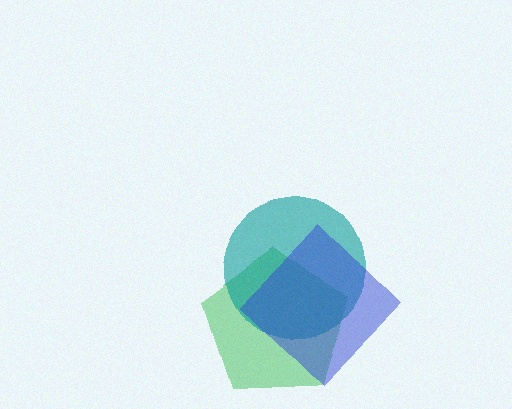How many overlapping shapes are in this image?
There are 3 overlapping shapes in the image.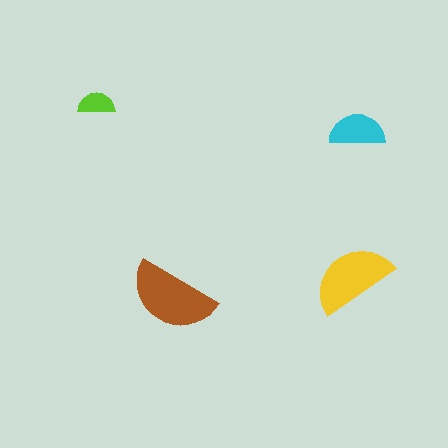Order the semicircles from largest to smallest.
the brown one, the yellow one, the cyan one, the lime one.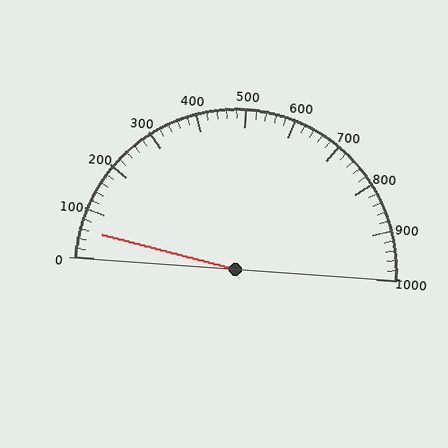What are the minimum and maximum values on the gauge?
The gauge ranges from 0 to 1000.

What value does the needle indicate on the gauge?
The needle indicates approximately 60.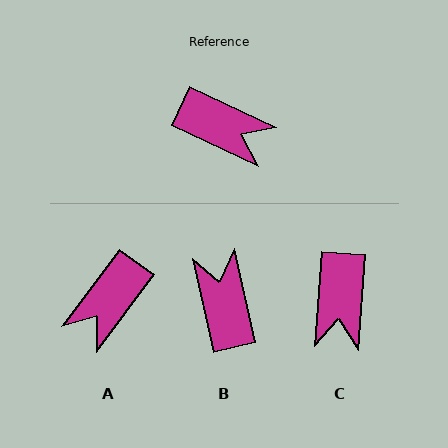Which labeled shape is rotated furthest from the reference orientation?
B, about 128 degrees away.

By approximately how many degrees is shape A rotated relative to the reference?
Approximately 101 degrees clockwise.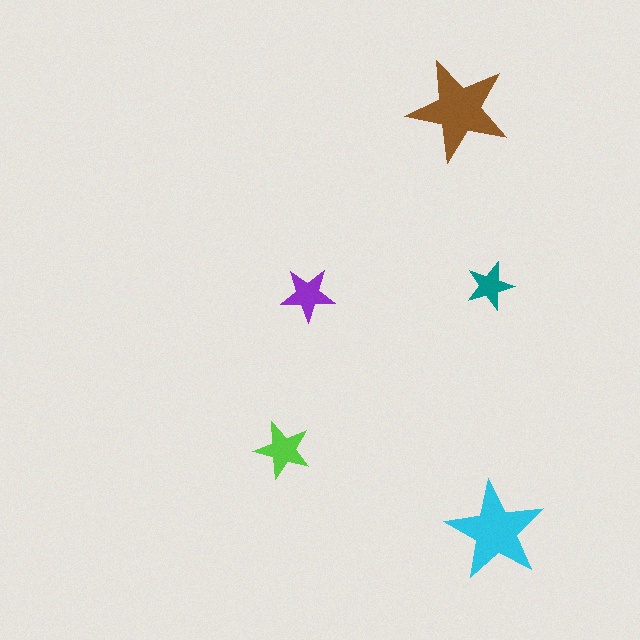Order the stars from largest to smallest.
the brown one, the cyan one, the lime one, the purple one, the teal one.